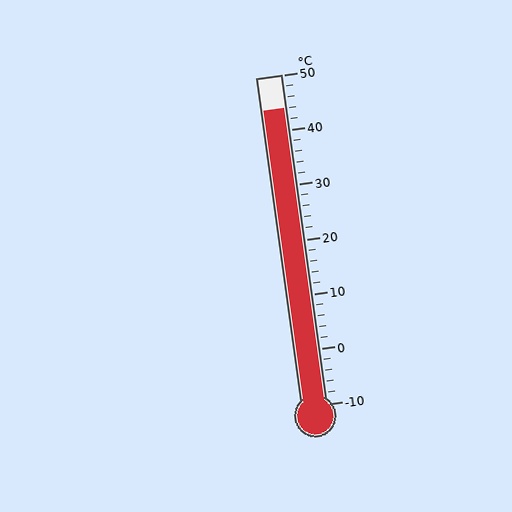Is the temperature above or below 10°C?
The temperature is above 10°C.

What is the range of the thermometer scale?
The thermometer scale ranges from -10°C to 50°C.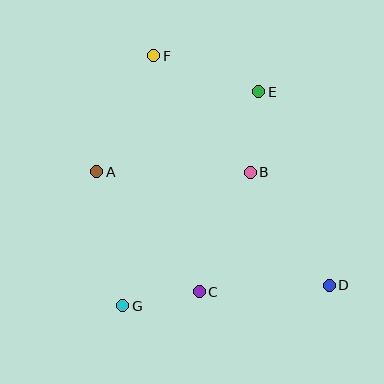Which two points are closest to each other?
Points C and G are closest to each other.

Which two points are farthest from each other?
Points D and F are farthest from each other.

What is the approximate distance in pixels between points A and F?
The distance between A and F is approximately 129 pixels.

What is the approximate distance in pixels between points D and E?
The distance between D and E is approximately 206 pixels.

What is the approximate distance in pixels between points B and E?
The distance between B and E is approximately 81 pixels.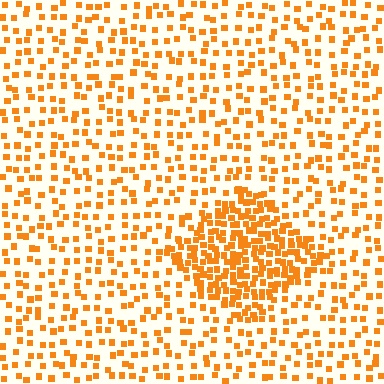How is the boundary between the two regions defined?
The boundary is defined by a change in element density (approximately 2.5x ratio). All elements are the same color, size, and shape.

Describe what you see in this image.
The image contains small orange elements arranged at two different densities. A diamond-shaped region is visible where the elements are more densely packed than the surrounding area.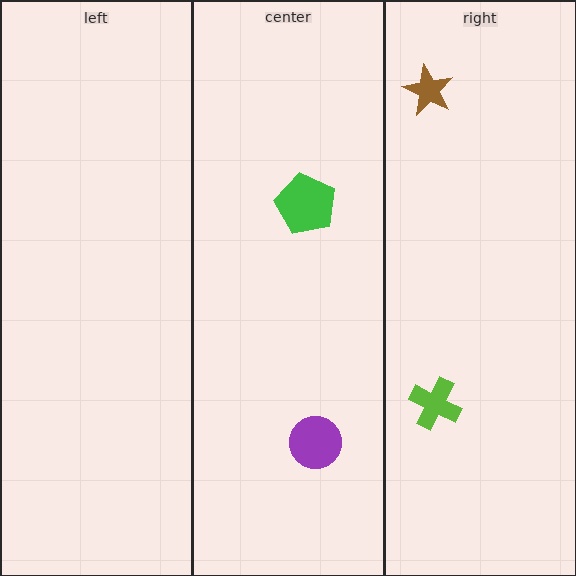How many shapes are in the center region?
2.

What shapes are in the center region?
The green pentagon, the purple circle.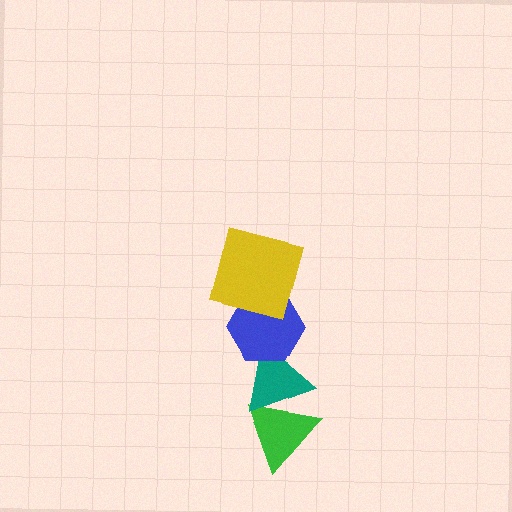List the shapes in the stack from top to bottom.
From top to bottom: the yellow square, the blue hexagon, the teal triangle, the green triangle.